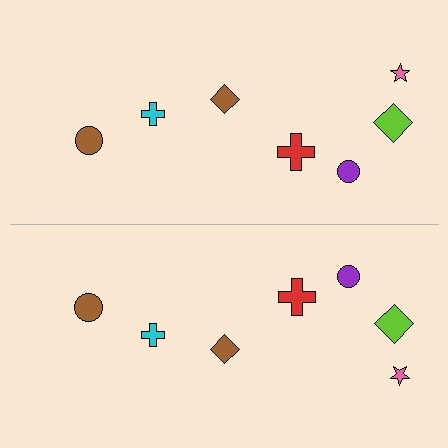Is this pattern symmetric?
Yes, this pattern has bilateral (reflection) symmetry.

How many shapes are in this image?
There are 14 shapes in this image.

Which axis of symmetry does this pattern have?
The pattern has a horizontal axis of symmetry running through the center of the image.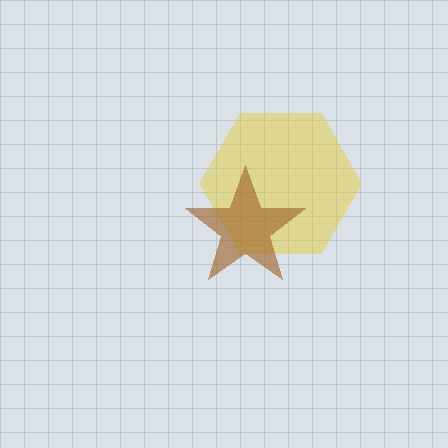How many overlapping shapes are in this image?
There are 2 overlapping shapes in the image.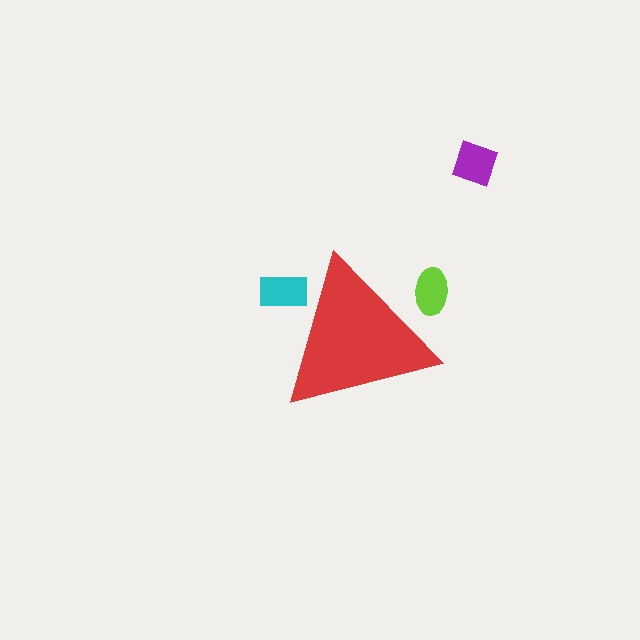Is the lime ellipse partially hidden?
Yes, the lime ellipse is partially hidden behind the red triangle.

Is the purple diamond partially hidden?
No, the purple diamond is fully visible.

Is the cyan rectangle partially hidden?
Yes, the cyan rectangle is partially hidden behind the red triangle.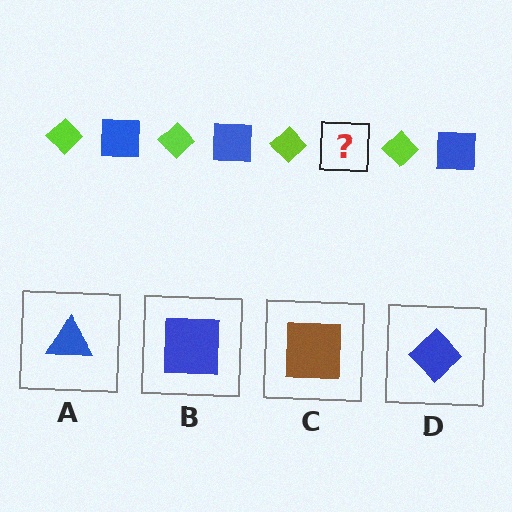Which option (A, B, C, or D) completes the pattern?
B.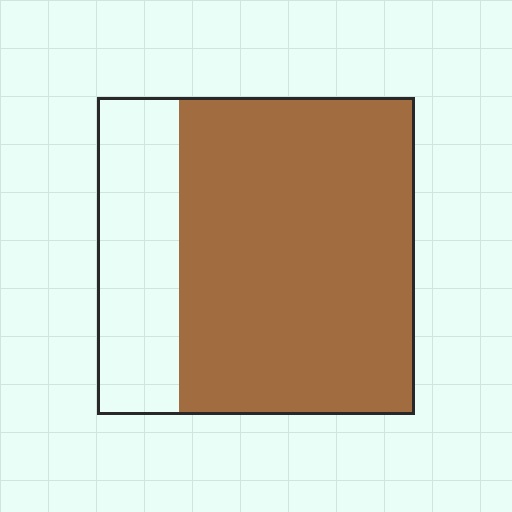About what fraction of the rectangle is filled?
About three quarters (3/4).